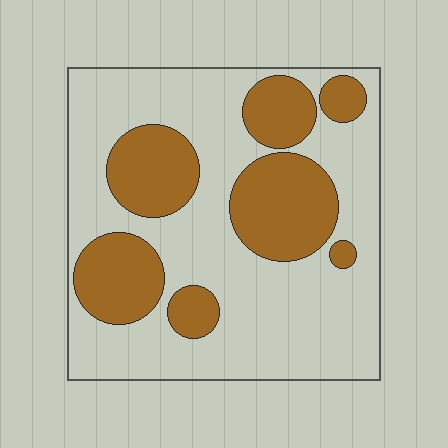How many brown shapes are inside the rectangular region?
7.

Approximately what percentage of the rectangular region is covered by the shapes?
Approximately 35%.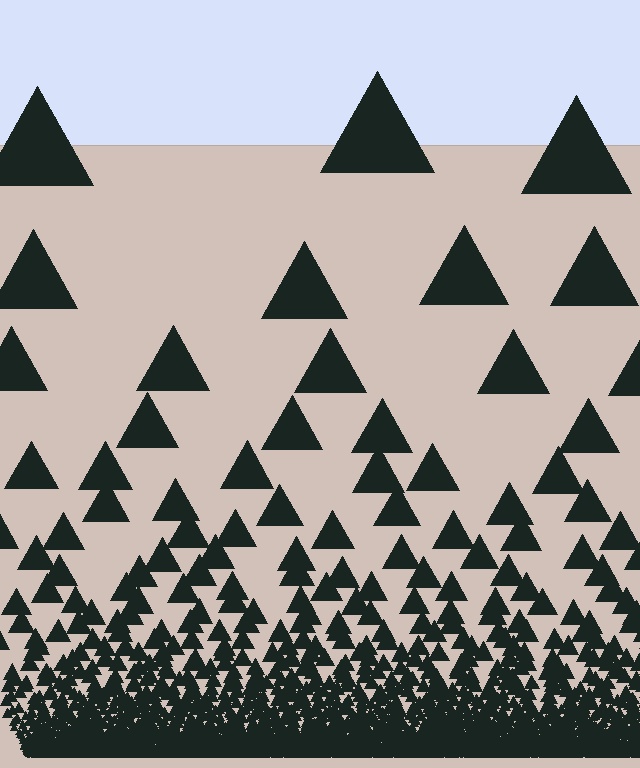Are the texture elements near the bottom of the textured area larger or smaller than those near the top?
Smaller. The gradient is inverted — elements near the bottom are smaller and denser.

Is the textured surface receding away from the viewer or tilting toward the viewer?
The surface appears to tilt toward the viewer. Texture elements get larger and sparser toward the top.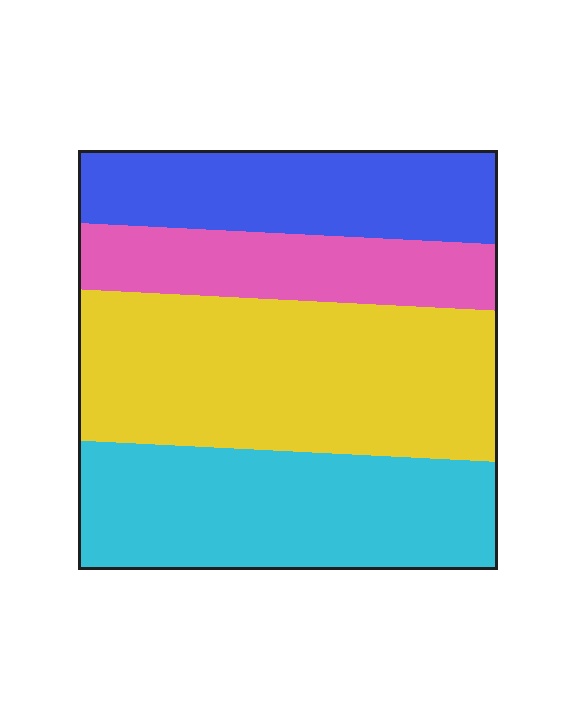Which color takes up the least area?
Pink, at roughly 15%.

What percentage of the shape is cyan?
Cyan takes up about one quarter (1/4) of the shape.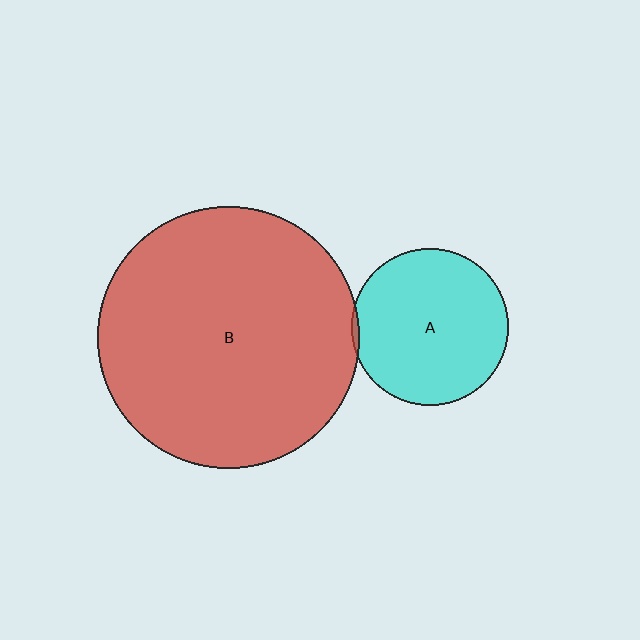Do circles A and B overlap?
Yes.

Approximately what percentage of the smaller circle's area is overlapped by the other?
Approximately 5%.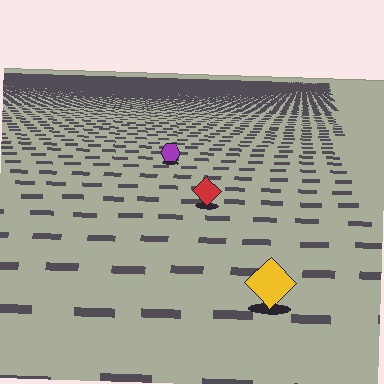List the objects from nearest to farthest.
From nearest to farthest: the yellow diamond, the red diamond, the purple hexagon.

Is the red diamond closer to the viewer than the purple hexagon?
Yes. The red diamond is closer — you can tell from the texture gradient: the ground texture is coarser near it.